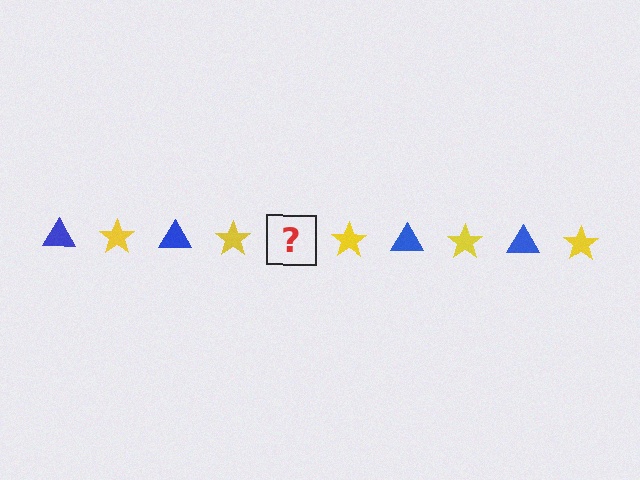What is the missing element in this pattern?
The missing element is a blue triangle.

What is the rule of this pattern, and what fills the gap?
The rule is that the pattern alternates between blue triangle and yellow star. The gap should be filled with a blue triangle.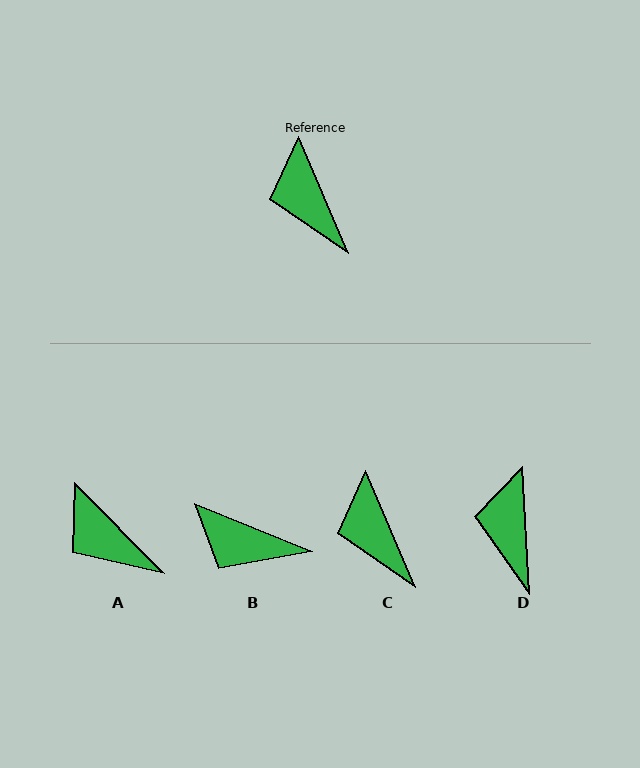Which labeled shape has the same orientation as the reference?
C.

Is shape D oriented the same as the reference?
No, it is off by about 20 degrees.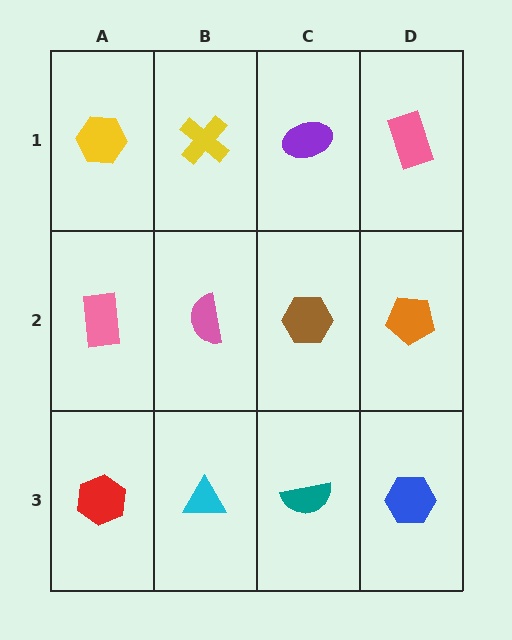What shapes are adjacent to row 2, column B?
A yellow cross (row 1, column B), a cyan triangle (row 3, column B), a pink rectangle (row 2, column A), a brown hexagon (row 2, column C).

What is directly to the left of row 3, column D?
A teal semicircle.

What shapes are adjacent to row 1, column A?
A pink rectangle (row 2, column A), a yellow cross (row 1, column B).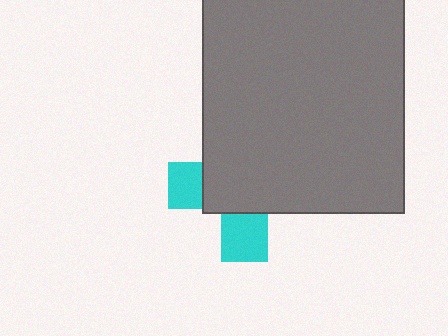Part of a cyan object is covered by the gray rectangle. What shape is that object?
It is a cross.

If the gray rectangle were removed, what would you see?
You would see the complete cyan cross.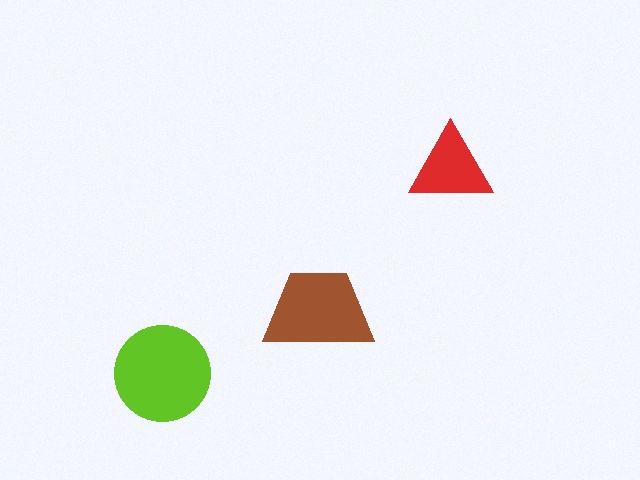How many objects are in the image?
There are 3 objects in the image.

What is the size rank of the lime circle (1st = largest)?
1st.